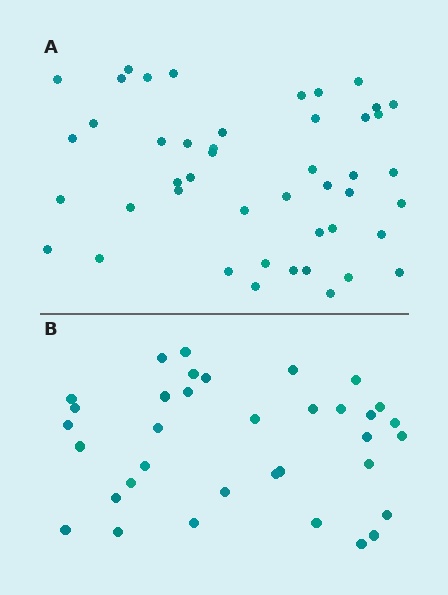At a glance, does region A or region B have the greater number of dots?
Region A (the top region) has more dots.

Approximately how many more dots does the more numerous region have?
Region A has roughly 12 or so more dots than region B.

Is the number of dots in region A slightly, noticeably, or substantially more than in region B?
Region A has noticeably more, but not dramatically so. The ratio is roughly 1.3 to 1.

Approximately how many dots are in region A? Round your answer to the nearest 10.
About 50 dots. (The exact count is 46, which rounds to 50.)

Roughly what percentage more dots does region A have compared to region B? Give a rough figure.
About 30% more.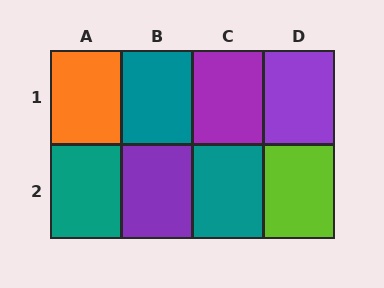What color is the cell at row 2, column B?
Purple.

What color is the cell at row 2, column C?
Teal.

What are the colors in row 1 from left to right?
Orange, teal, purple, purple.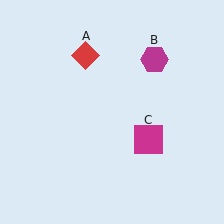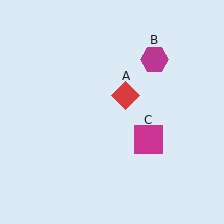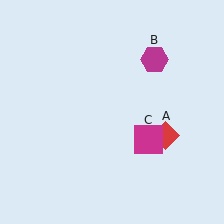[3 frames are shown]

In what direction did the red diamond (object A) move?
The red diamond (object A) moved down and to the right.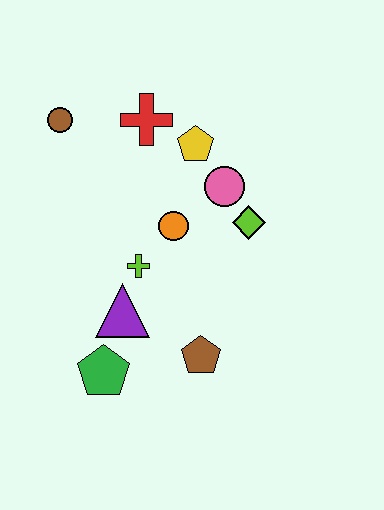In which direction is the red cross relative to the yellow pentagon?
The red cross is to the left of the yellow pentagon.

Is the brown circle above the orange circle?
Yes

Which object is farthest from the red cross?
The green pentagon is farthest from the red cross.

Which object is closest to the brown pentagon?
The purple triangle is closest to the brown pentagon.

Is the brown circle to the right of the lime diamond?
No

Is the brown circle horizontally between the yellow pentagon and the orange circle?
No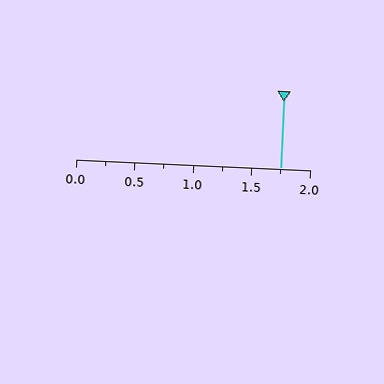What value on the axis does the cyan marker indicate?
The marker indicates approximately 1.75.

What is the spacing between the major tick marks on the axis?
The major ticks are spaced 0.5 apart.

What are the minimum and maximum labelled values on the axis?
The axis runs from 0.0 to 2.0.